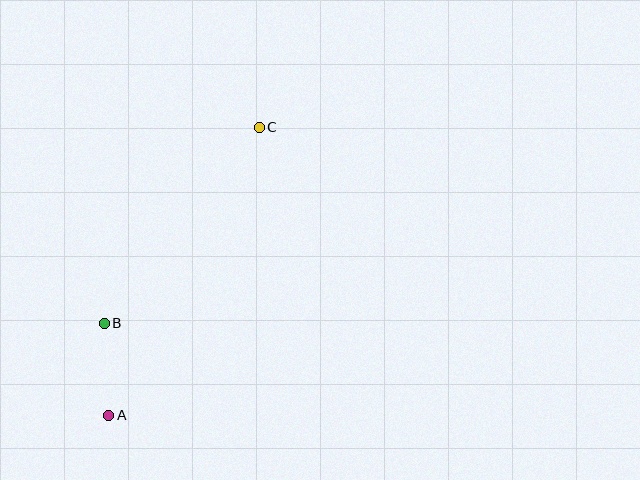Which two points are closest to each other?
Points A and B are closest to each other.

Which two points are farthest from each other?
Points A and C are farthest from each other.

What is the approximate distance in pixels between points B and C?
The distance between B and C is approximately 250 pixels.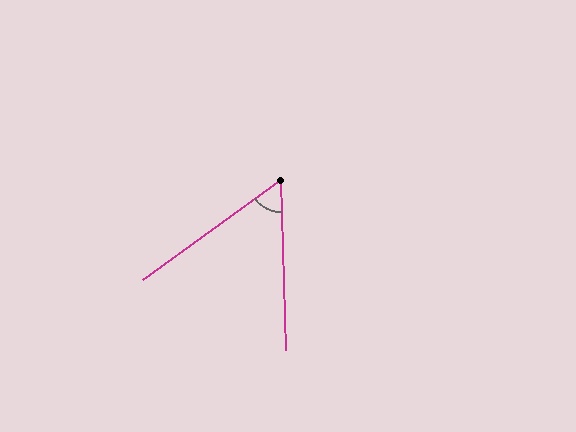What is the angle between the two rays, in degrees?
Approximately 56 degrees.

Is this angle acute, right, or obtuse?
It is acute.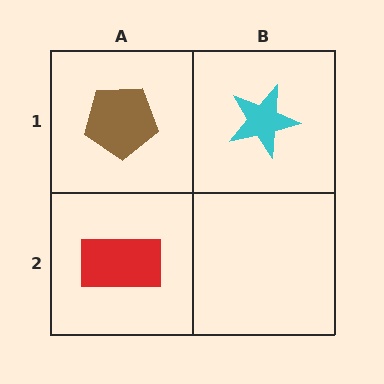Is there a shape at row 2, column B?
No, that cell is empty.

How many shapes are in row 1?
2 shapes.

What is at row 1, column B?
A cyan star.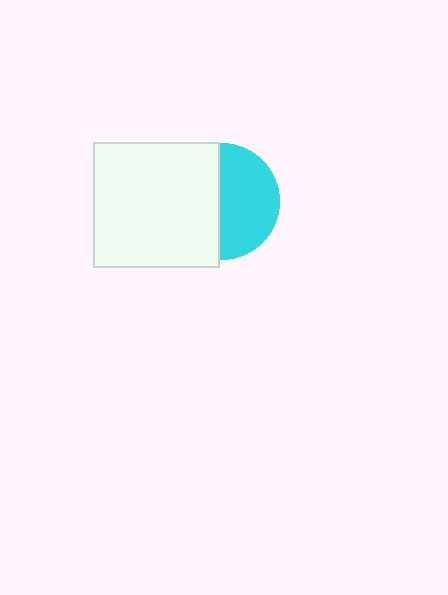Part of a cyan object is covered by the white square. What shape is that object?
It is a circle.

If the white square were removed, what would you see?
You would see the complete cyan circle.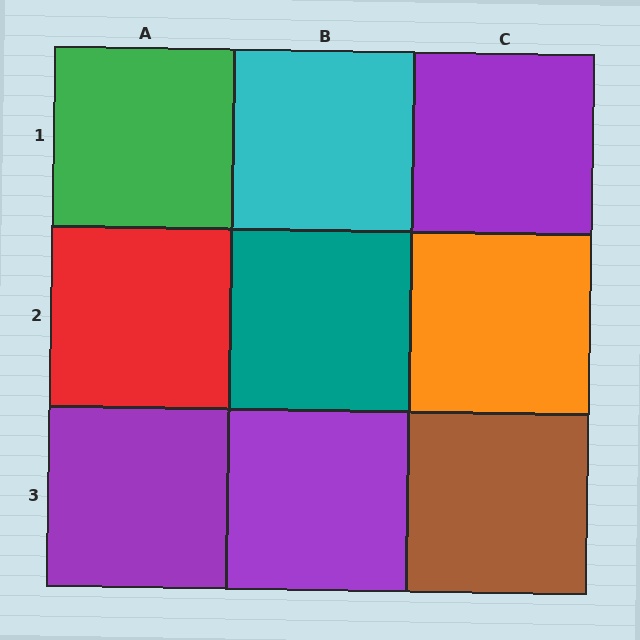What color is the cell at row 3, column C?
Brown.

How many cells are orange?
1 cell is orange.